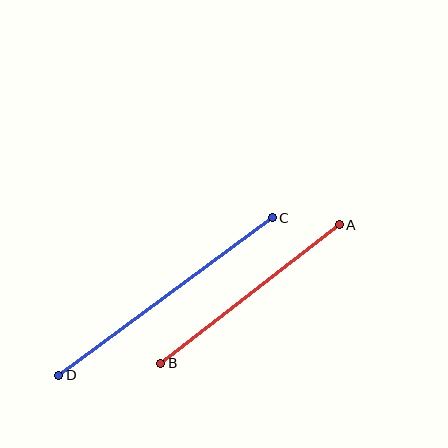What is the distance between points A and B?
The distance is approximately 226 pixels.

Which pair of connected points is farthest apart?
Points C and D are farthest apart.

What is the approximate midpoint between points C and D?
The midpoint is at approximately (166, 297) pixels.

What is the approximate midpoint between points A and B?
The midpoint is at approximately (250, 294) pixels.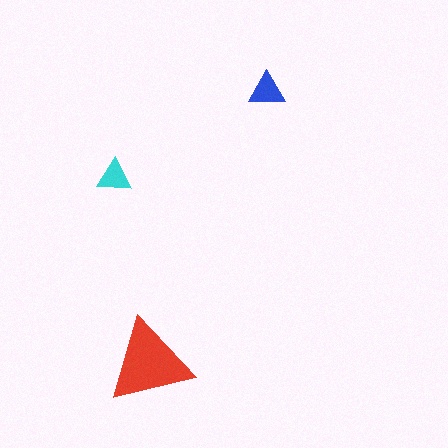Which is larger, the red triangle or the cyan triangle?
The red one.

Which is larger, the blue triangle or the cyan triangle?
The blue one.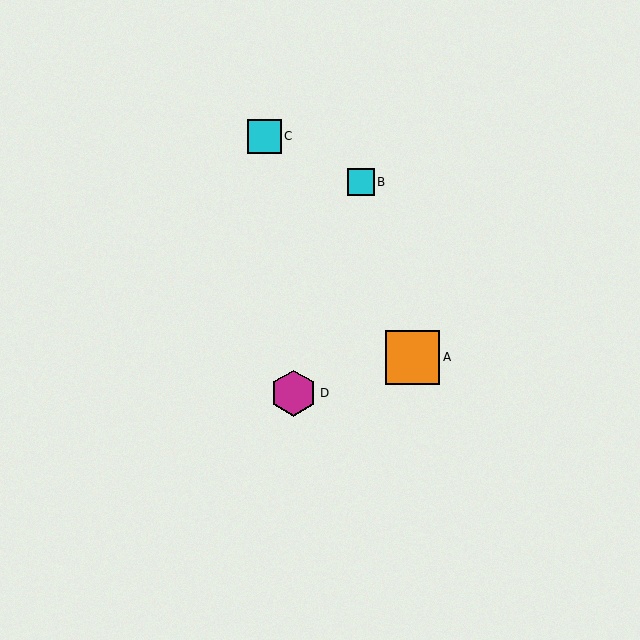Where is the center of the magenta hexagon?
The center of the magenta hexagon is at (294, 393).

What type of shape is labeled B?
Shape B is a cyan square.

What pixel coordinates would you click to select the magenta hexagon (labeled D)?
Click at (294, 393) to select the magenta hexagon D.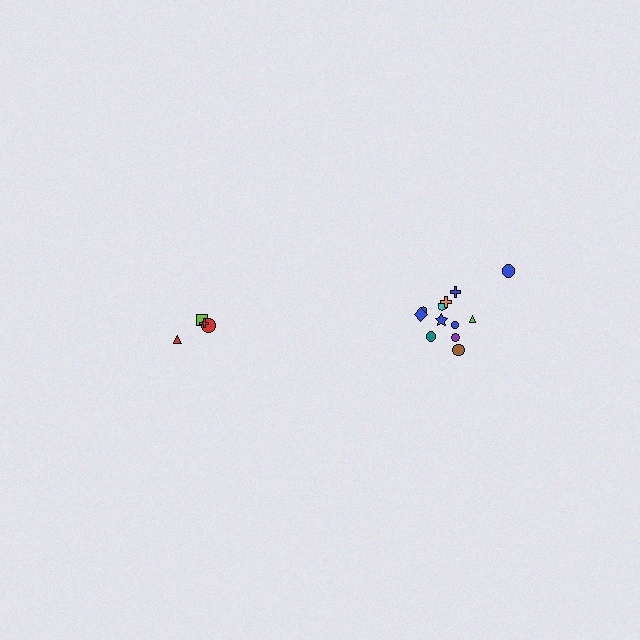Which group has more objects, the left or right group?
The right group.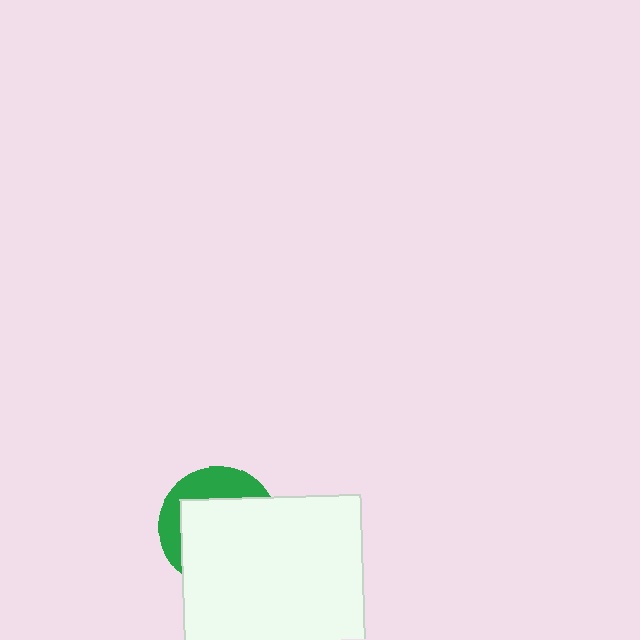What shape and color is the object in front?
The object in front is a white square.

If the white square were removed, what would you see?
You would see the complete green circle.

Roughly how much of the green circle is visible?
A small part of it is visible (roughly 32%).